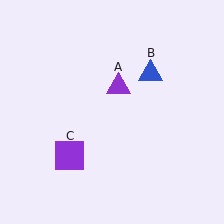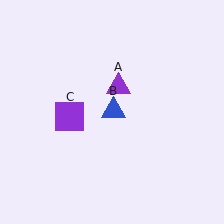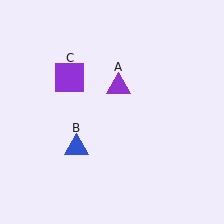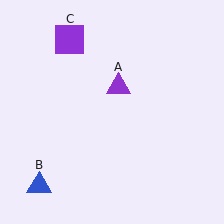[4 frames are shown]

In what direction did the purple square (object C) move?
The purple square (object C) moved up.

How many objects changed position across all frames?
2 objects changed position: blue triangle (object B), purple square (object C).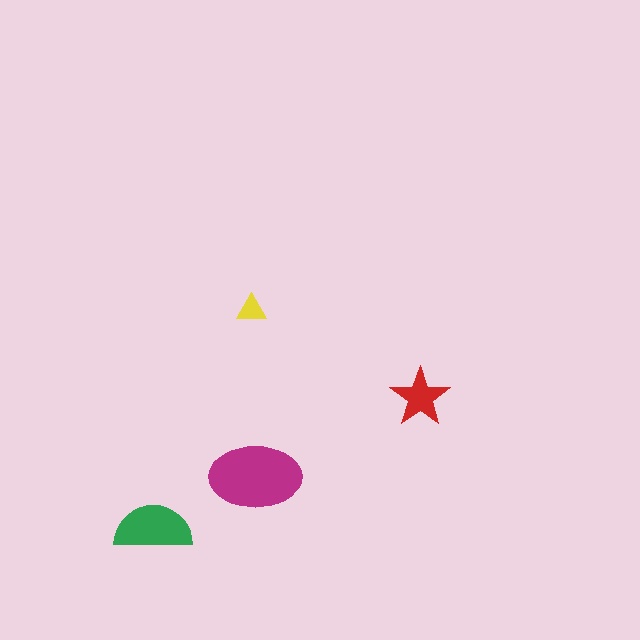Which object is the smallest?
The yellow triangle.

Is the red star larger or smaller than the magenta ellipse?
Smaller.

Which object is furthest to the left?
The green semicircle is leftmost.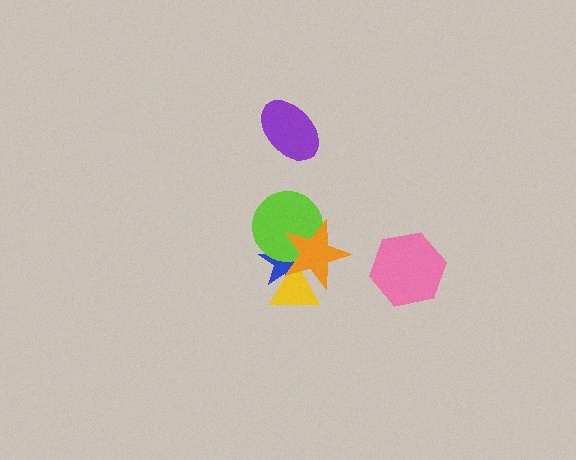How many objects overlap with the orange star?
3 objects overlap with the orange star.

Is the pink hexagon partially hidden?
No, no other shape covers it.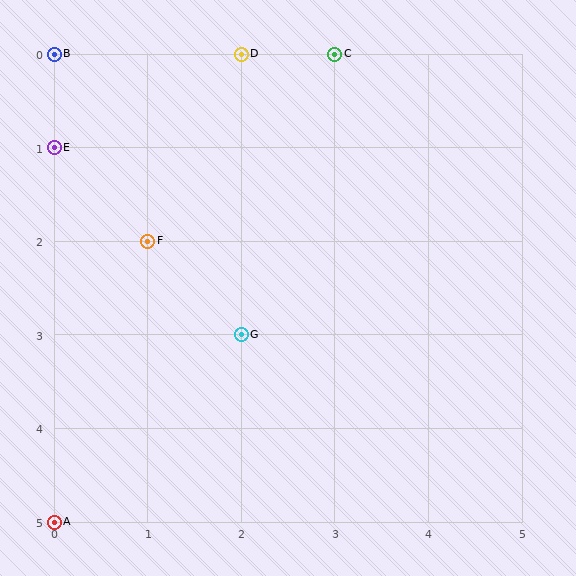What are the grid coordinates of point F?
Point F is at grid coordinates (1, 2).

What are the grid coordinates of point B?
Point B is at grid coordinates (0, 0).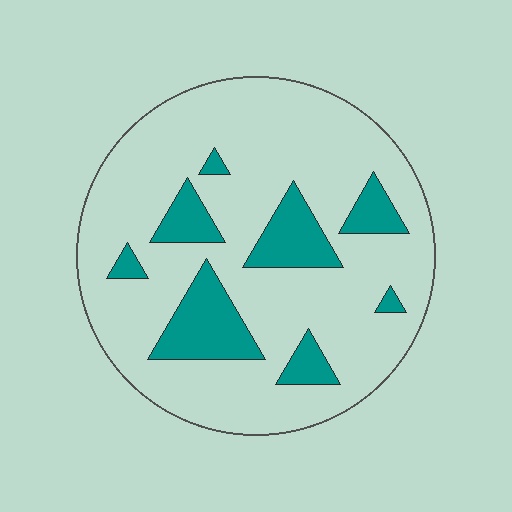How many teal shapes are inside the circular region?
8.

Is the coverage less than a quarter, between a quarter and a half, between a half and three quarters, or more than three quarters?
Less than a quarter.